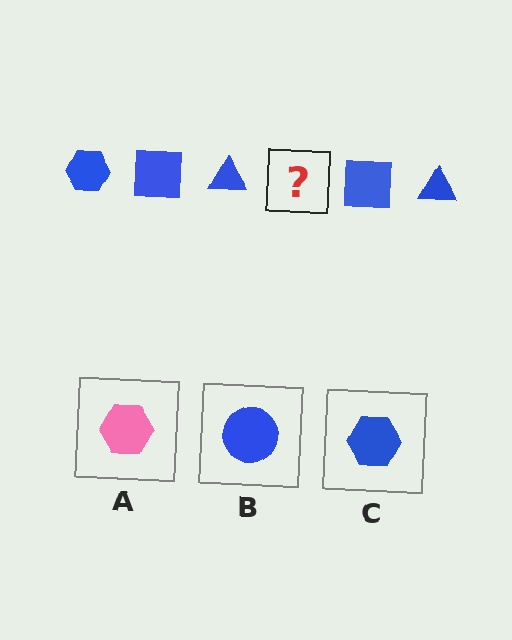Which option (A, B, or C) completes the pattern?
C.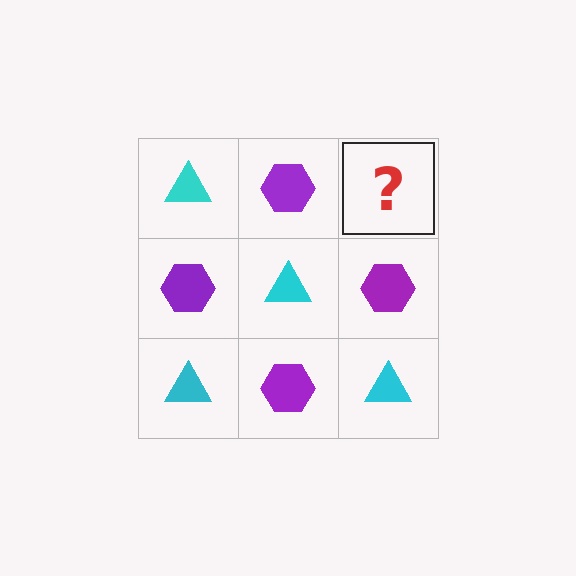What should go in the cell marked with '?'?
The missing cell should contain a cyan triangle.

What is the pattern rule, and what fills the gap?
The rule is that it alternates cyan triangle and purple hexagon in a checkerboard pattern. The gap should be filled with a cyan triangle.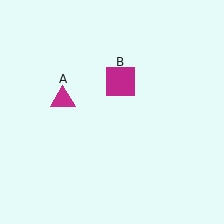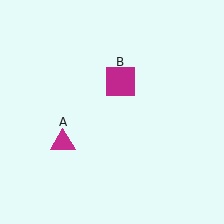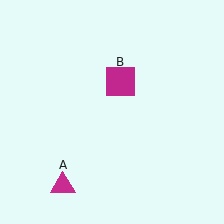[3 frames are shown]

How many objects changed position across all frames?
1 object changed position: magenta triangle (object A).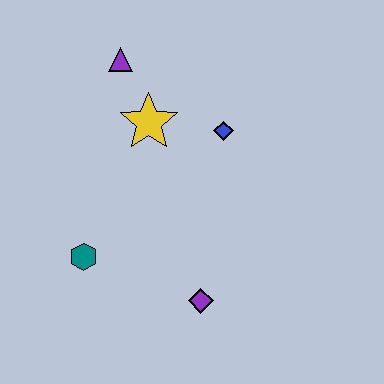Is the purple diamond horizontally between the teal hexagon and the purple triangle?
No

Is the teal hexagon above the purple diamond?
Yes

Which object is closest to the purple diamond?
The teal hexagon is closest to the purple diamond.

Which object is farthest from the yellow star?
The purple diamond is farthest from the yellow star.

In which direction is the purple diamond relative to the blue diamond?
The purple diamond is below the blue diamond.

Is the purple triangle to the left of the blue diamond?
Yes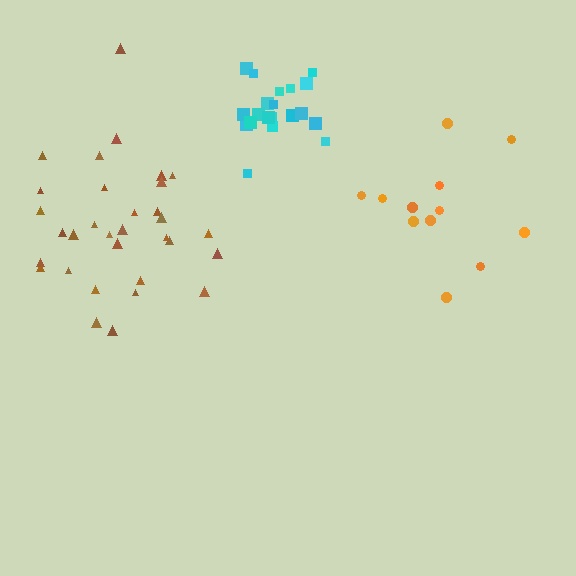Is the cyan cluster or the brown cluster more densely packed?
Cyan.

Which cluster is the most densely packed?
Cyan.